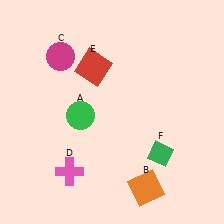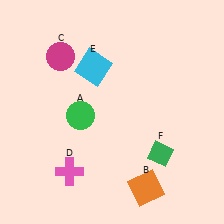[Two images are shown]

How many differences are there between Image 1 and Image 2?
There is 1 difference between the two images.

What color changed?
The square (E) changed from red in Image 1 to cyan in Image 2.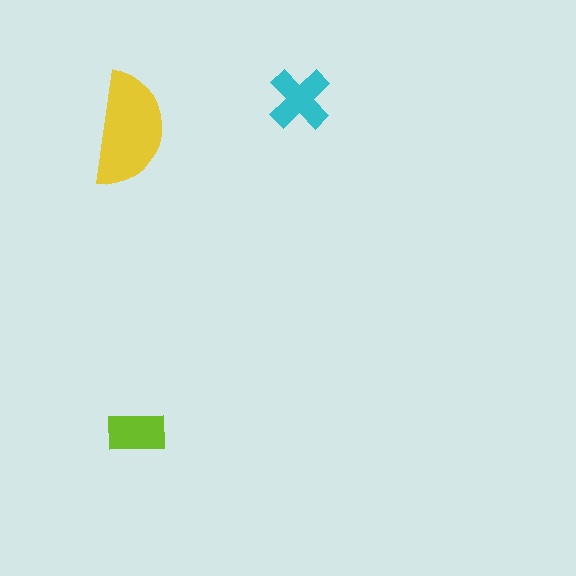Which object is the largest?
The yellow semicircle.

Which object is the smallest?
The lime rectangle.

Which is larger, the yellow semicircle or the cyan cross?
The yellow semicircle.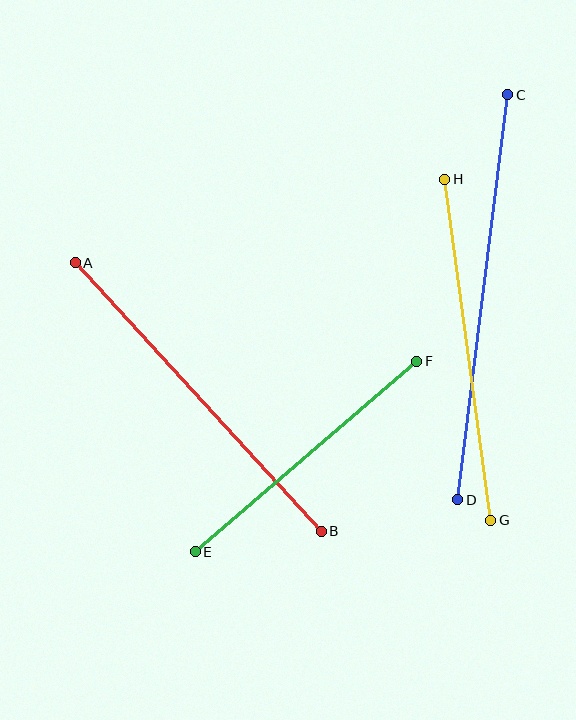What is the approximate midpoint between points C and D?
The midpoint is at approximately (483, 297) pixels.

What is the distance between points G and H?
The distance is approximately 344 pixels.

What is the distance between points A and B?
The distance is approximately 364 pixels.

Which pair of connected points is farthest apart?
Points C and D are farthest apart.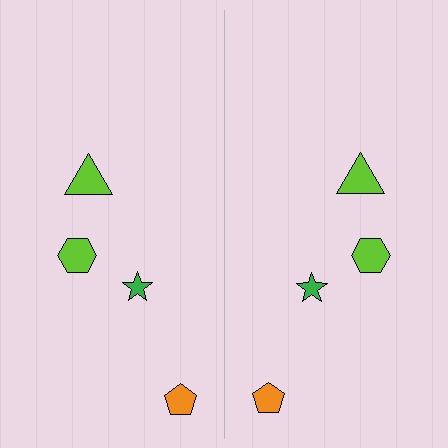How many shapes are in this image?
There are 8 shapes in this image.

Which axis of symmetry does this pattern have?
The pattern has a vertical axis of symmetry running through the center of the image.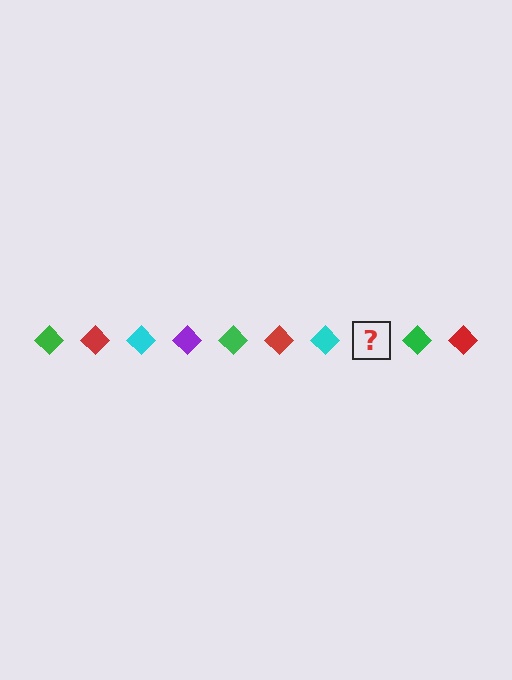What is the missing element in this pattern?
The missing element is a purple diamond.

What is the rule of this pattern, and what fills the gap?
The rule is that the pattern cycles through green, red, cyan, purple diamonds. The gap should be filled with a purple diamond.